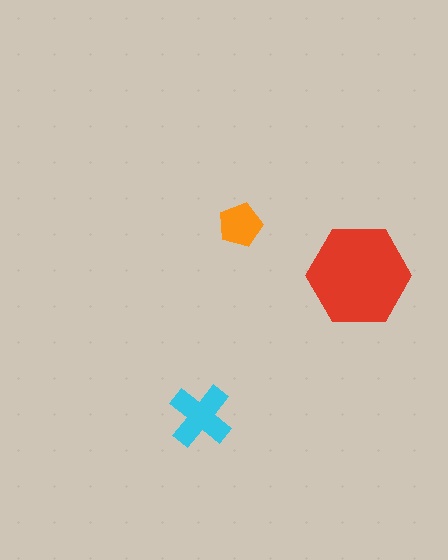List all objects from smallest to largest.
The orange pentagon, the cyan cross, the red hexagon.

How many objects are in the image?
There are 3 objects in the image.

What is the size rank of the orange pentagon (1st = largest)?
3rd.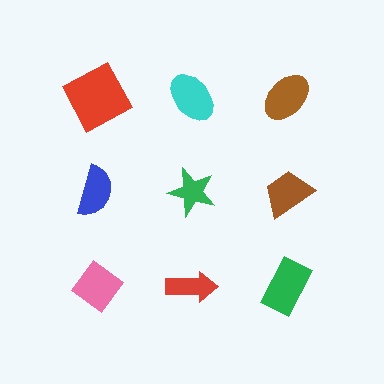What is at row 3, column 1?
A pink diamond.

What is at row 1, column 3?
A brown ellipse.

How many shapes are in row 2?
3 shapes.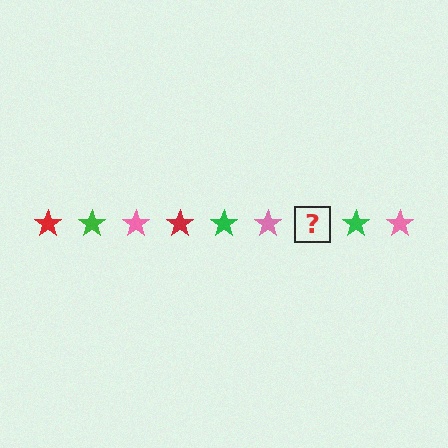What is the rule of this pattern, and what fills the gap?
The rule is that the pattern cycles through red, green, pink stars. The gap should be filled with a red star.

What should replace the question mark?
The question mark should be replaced with a red star.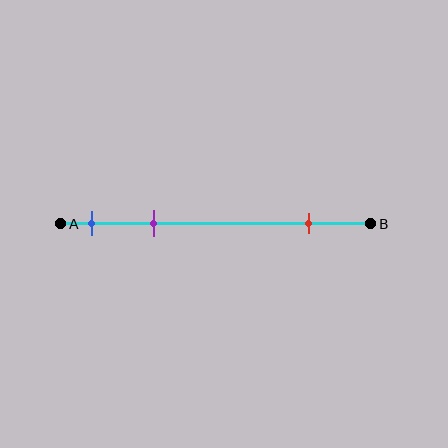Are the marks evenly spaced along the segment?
No, the marks are not evenly spaced.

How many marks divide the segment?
There are 3 marks dividing the segment.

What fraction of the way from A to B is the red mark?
The red mark is approximately 80% (0.8) of the way from A to B.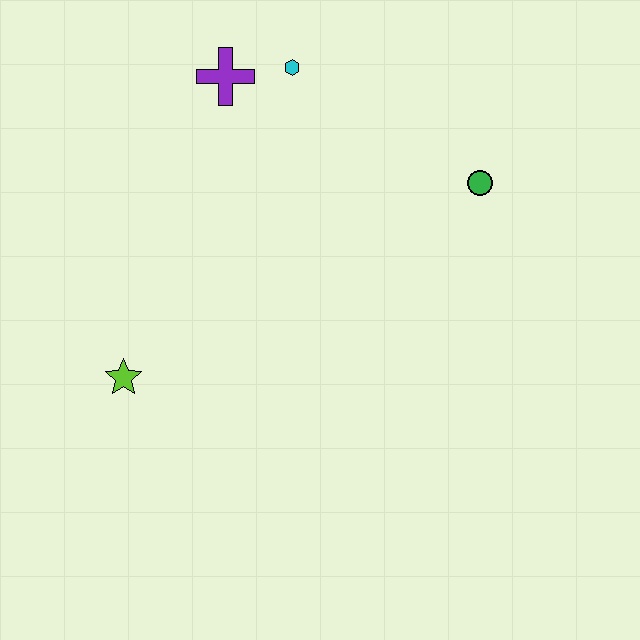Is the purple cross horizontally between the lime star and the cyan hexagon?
Yes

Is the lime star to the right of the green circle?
No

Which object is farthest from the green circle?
The lime star is farthest from the green circle.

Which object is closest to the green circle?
The cyan hexagon is closest to the green circle.